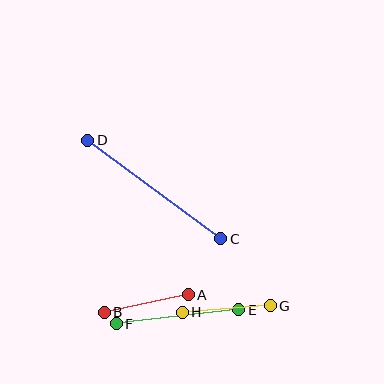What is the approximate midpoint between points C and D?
The midpoint is at approximately (154, 190) pixels.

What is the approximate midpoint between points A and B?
The midpoint is at approximately (146, 304) pixels.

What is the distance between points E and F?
The distance is approximately 124 pixels.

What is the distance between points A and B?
The distance is approximately 86 pixels.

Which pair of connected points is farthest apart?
Points C and D are farthest apart.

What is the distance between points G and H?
The distance is approximately 88 pixels.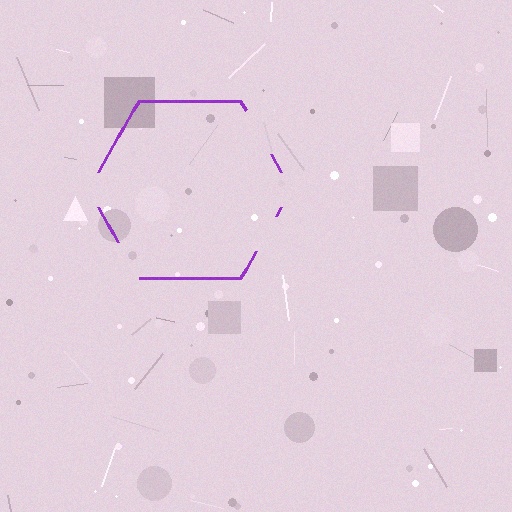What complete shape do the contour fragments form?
The contour fragments form a hexagon.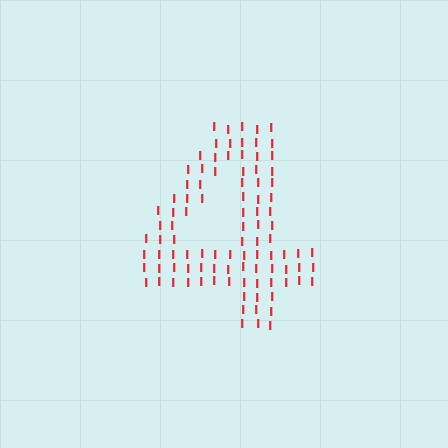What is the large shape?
The large shape is the digit 4.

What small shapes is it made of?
It is made of small letter I's.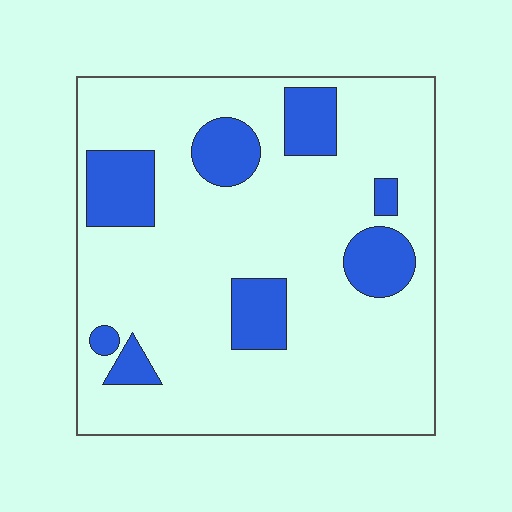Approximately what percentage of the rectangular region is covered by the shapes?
Approximately 20%.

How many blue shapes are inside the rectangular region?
8.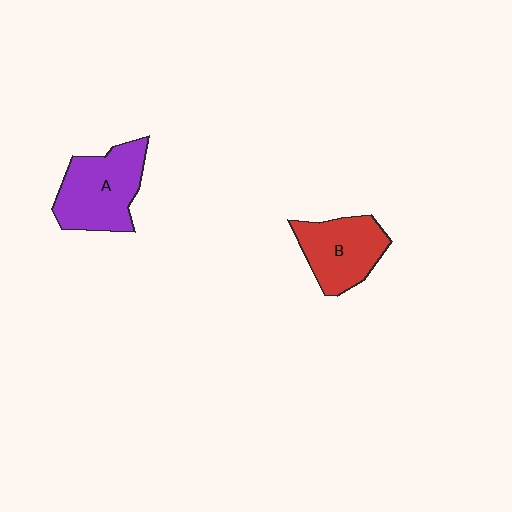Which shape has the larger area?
Shape A (purple).